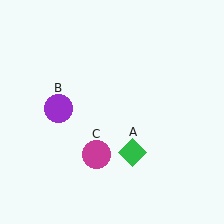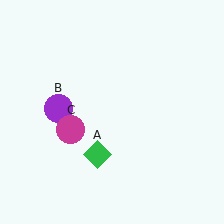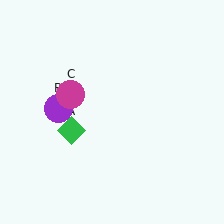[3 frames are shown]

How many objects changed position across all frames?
2 objects changed position: green diamond (object A), magenta circle (object C).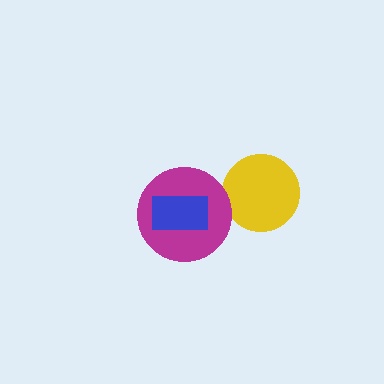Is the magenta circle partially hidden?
Yes, it is partially covered by another shape.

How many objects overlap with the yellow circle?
0 objects overlap with the yellow circle.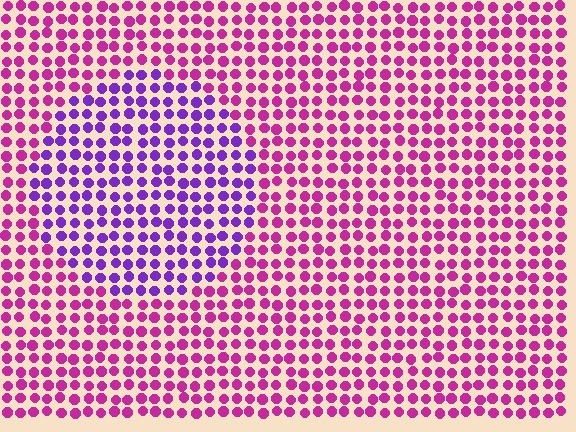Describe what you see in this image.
The image is filled with small magenta elements in a uniform arrangement. A circle-shaped region is visible where the elements are tinted to a slightly different hue, forming a subtle color boundary.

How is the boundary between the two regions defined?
The boundary is defined purely by a slight shift in hue (about 43 degrees). Spacing, size, and orientation are identical on both sides.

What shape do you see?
I see a circle.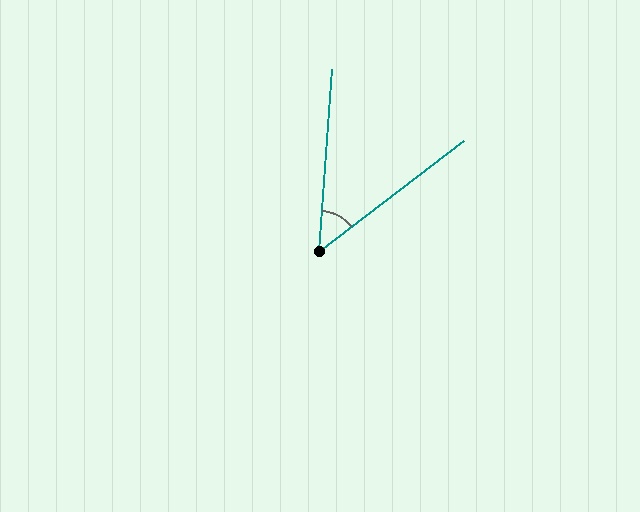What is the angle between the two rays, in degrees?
Approximately 48 degrees.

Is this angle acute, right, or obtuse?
It is acute.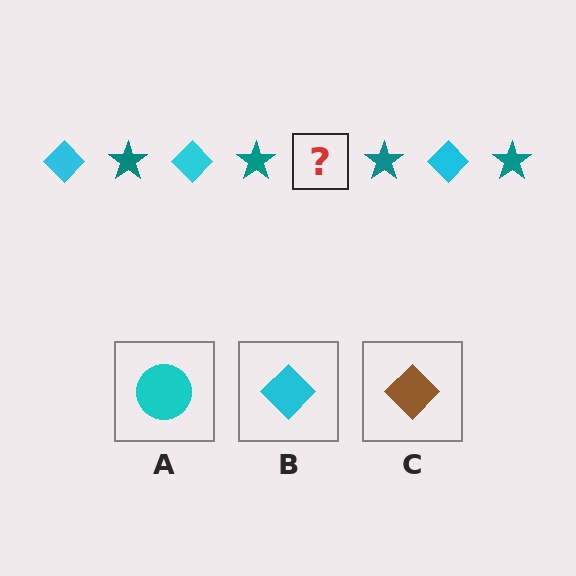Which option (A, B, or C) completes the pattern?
B.